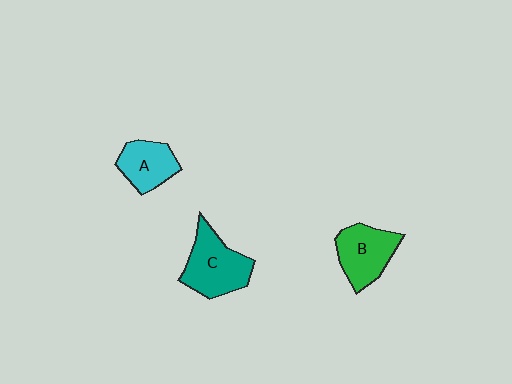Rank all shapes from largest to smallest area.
From largest to smallest: C (teal), B (green), A (cyan).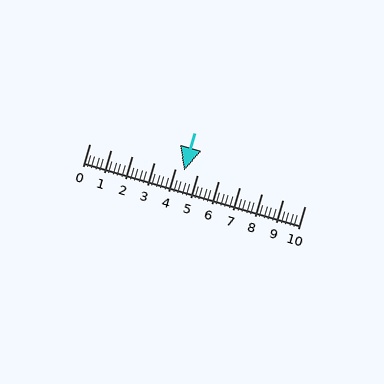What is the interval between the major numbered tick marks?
The major tick marks are spaced 1 units apart.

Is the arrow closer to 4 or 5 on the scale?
The arrow is closer to 4.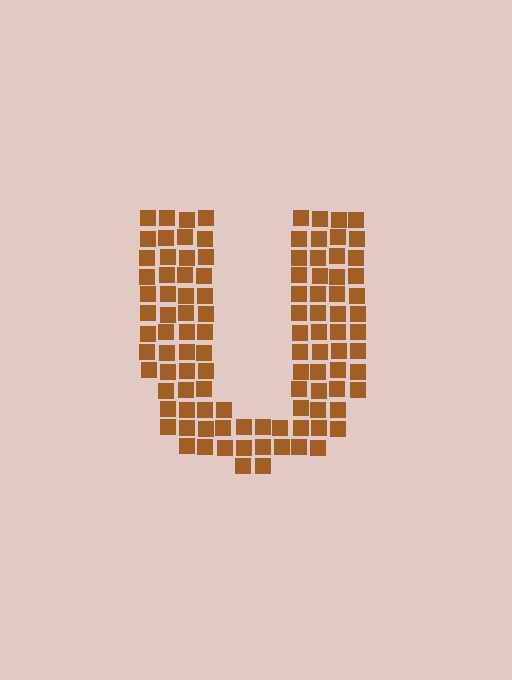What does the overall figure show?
The overall figure shows the letter U.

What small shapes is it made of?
It is made of small squares.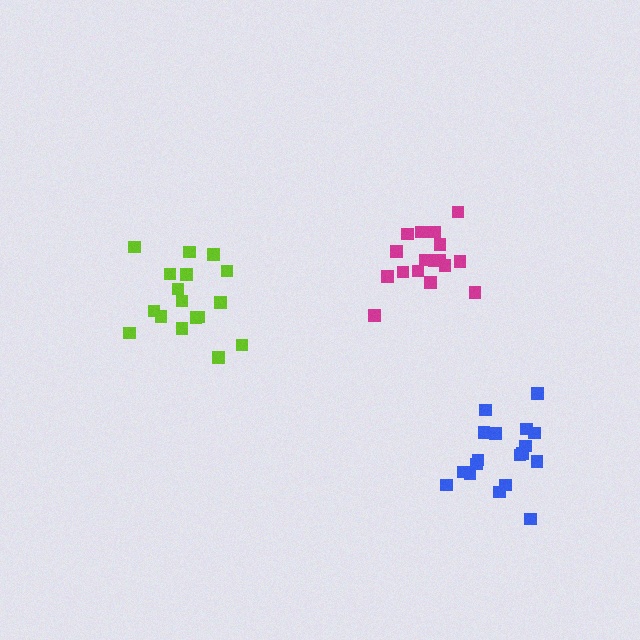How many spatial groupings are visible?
There are 3 spatial groupings.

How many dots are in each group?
Group 1: 17 dots, Group 2: 17 dots, Group 3: 18 dots (52 total).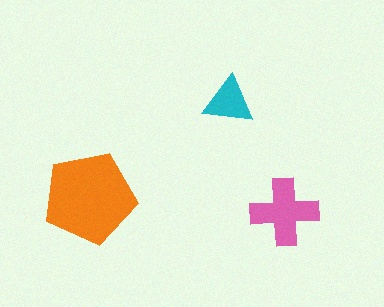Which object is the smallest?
The cyan triangle.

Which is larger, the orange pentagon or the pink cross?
The orange pentagon.